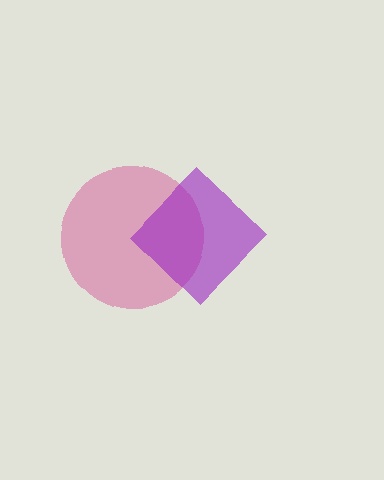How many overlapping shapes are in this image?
There are 2 overlapping shapes in the image.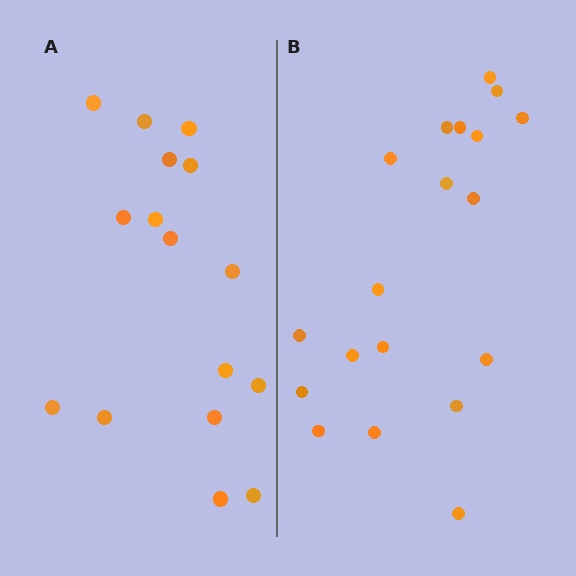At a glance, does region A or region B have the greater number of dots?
Region B (the right region) has more dots.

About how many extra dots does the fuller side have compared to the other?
Region B has just a few more — roughly 2 or 3 more dots than region A.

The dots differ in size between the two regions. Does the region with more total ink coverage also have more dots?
No. Region A has more total ink coverage because its dots are larger, but region B actually contains more individual dots. Total area can be misleading — the number of items is what matters here.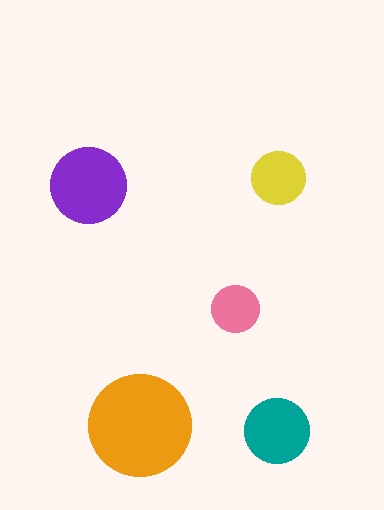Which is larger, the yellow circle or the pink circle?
The yellow one.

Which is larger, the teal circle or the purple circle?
The purple one.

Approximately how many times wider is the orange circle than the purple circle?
About 1.5 times wider.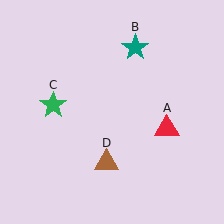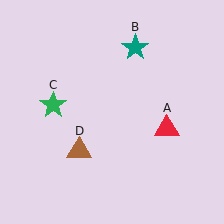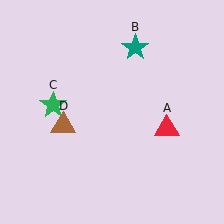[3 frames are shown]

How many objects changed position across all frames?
1 object changed position: brown triangle (object D).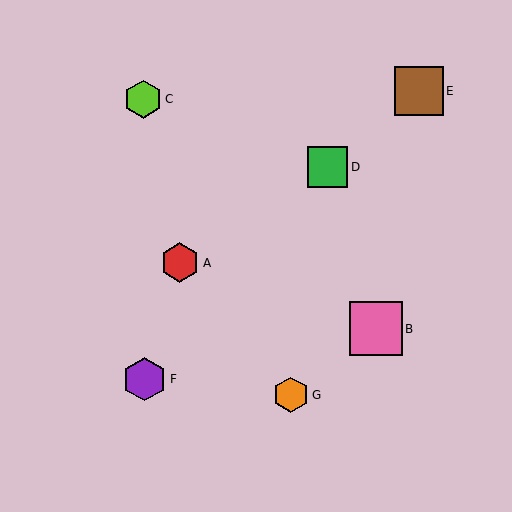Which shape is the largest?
The pink square (labeled B) is the largest.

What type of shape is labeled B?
Shape B is a pink square.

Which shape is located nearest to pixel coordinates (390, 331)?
The pink square (labeled B) at (376, 329) is nearest to that location.